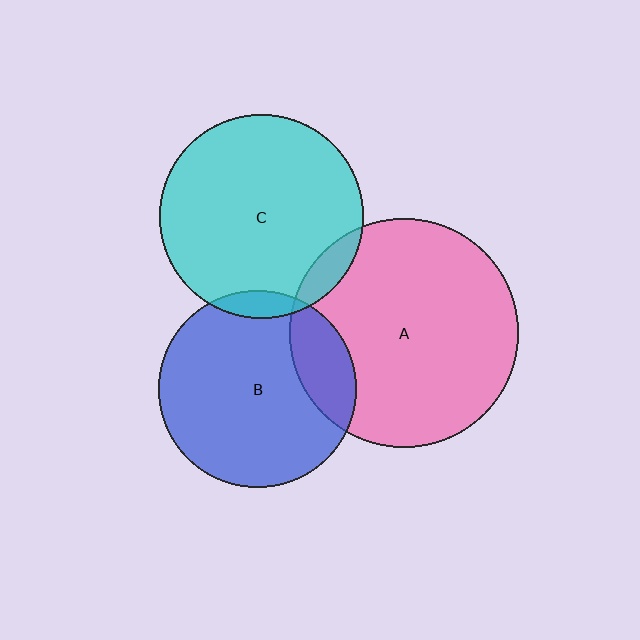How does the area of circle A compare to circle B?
Approximately 1.3 times.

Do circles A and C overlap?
Yes.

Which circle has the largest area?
Circle A (pink).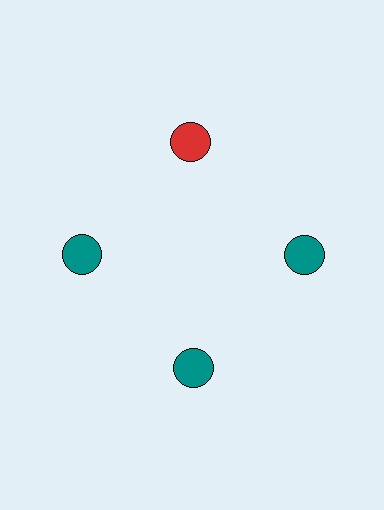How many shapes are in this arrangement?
There are 4 shapes arranged in a ring pattern.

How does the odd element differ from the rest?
It has a different color: red instead of teal.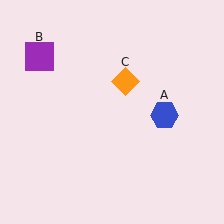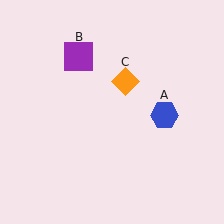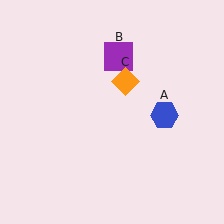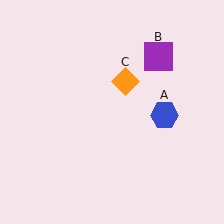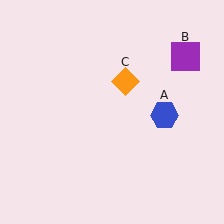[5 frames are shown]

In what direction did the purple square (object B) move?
The purple square (object B) moved right.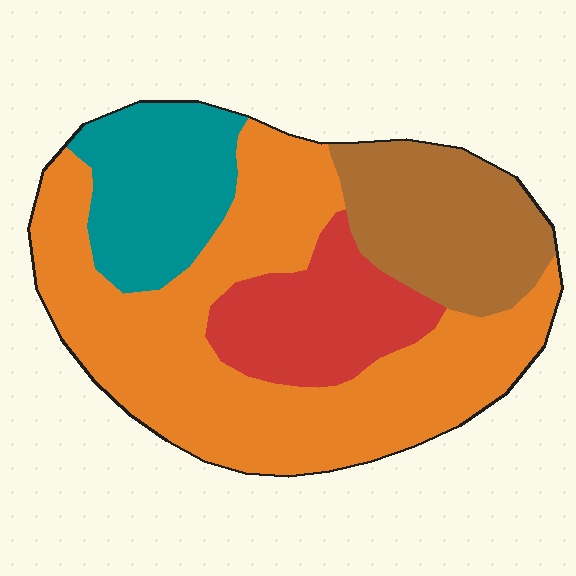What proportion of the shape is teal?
Teal takes up about one sixth (1/6) of the shape.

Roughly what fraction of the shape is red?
Red covers 15% of the shape.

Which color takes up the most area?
Orange, at roughly 50%.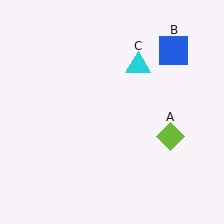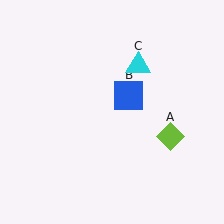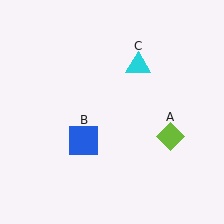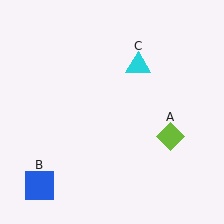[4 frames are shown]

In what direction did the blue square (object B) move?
The blue square (object B) moved down and to the left.